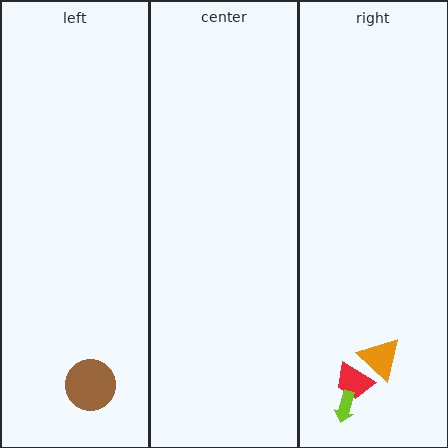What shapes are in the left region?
The brown circle.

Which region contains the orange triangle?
The right region.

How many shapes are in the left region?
1.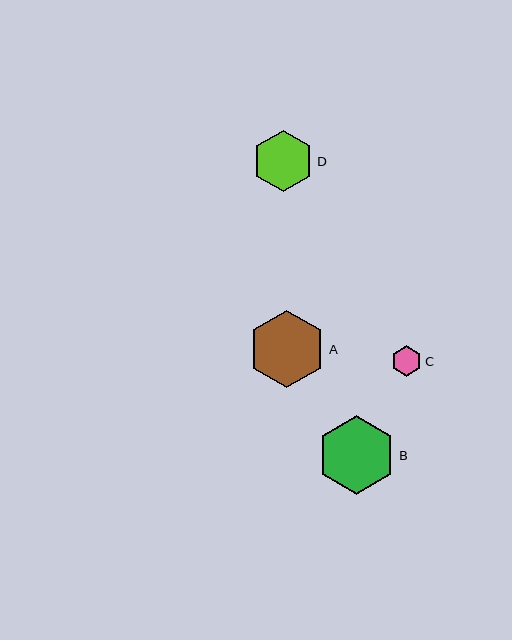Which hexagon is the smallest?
Hexagon C is the smallest with a size of approximately 30 pixels.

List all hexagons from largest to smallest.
From largest to smallest: B, A, D, C.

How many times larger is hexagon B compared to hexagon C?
Hexagon B is approximately 2.6 times the size of hexagon C.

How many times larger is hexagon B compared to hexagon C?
Hexagon B is approximately 2.6 times the size of hexagon C.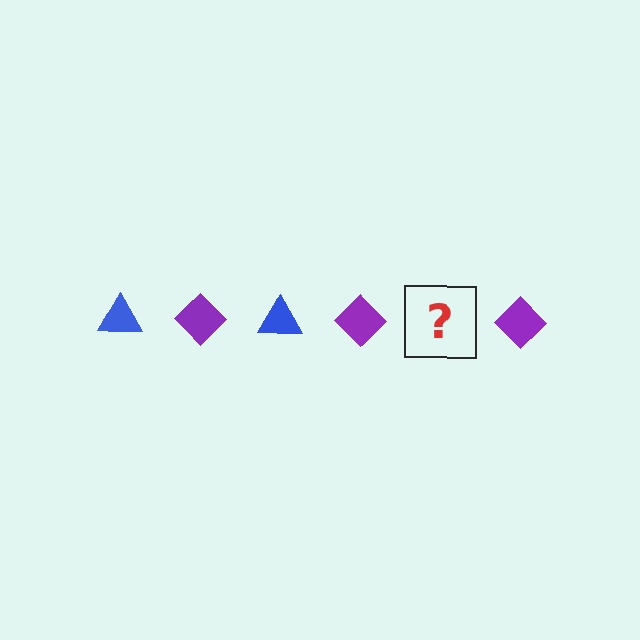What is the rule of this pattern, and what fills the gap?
The rule is that the pattern alternates between blue triangle and purple diamond. The gap should be filled with a blue triangle.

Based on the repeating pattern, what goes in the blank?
The blank should be a blue triangle.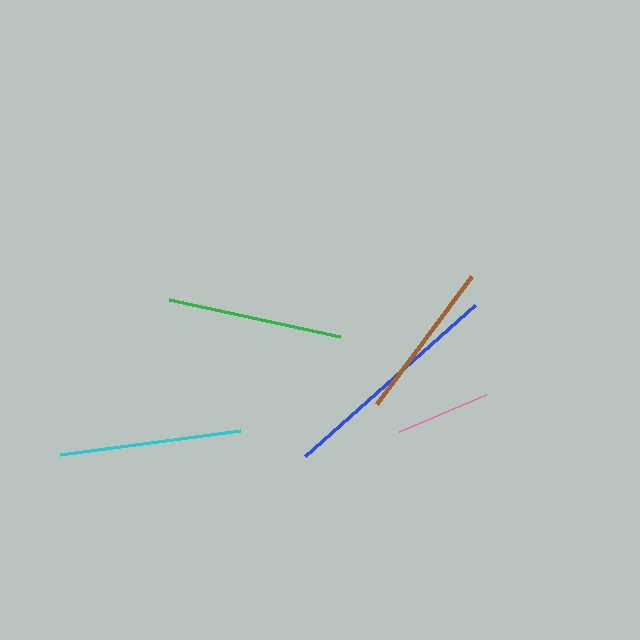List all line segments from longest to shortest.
From longest to shortest: blue, cyan, green, brown, pink.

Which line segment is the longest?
The blue line is the longest at approximately 227 pixels.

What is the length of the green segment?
The green segment is approximately 175 pixels long.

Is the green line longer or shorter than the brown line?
The green line is longer than the brown line.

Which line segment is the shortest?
The pink line is the shortest at approximately 94 pixels.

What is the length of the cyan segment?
The cyan segment is approximately 182 pixels long.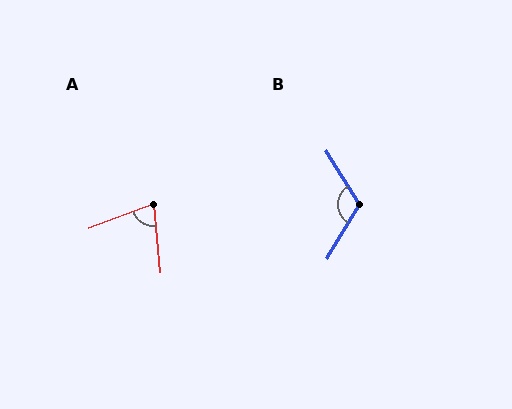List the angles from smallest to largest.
A (75°), B (117°).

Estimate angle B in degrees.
Approximately 117 degrees.